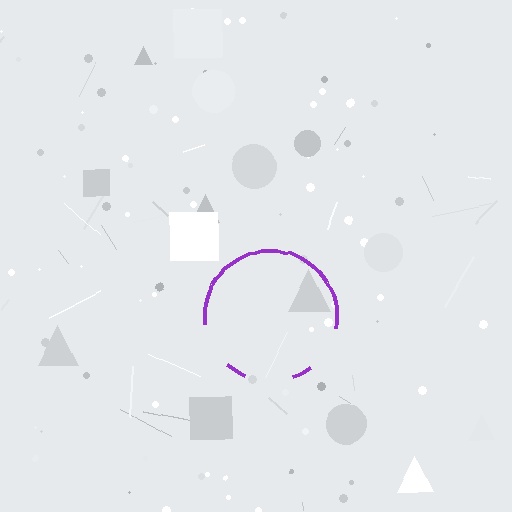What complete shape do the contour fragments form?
The contour fragments form a circle.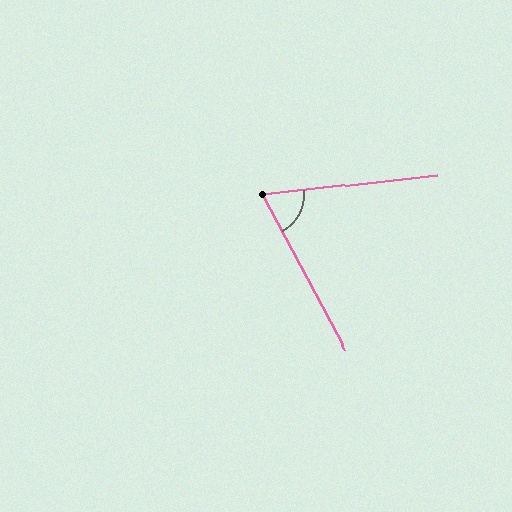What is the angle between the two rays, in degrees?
Approximately 69 degrees.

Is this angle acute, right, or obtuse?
It is acute.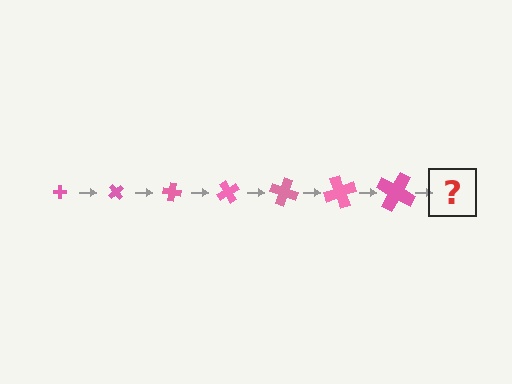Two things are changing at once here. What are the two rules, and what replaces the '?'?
The two rules are that the cross grows larger each step and it rotates 50 degrees each step. The '?' should be a cross, larger than the previous one and rotated 350 degrees from the start.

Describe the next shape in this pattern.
It should be a cross, larger than the previous one and rotated 350 degrees from the start.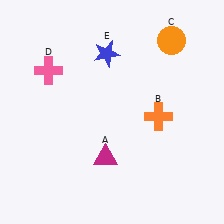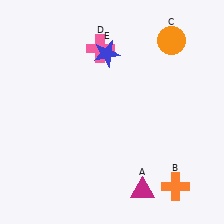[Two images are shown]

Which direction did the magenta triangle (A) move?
The magenta triangle (A) moved right.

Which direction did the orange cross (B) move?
The orange cross (B) moved down.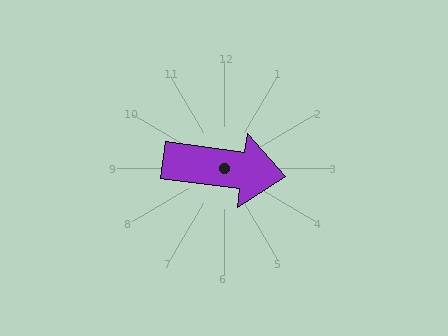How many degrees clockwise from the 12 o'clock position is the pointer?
Approximately 98 degrees.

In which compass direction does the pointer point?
East.